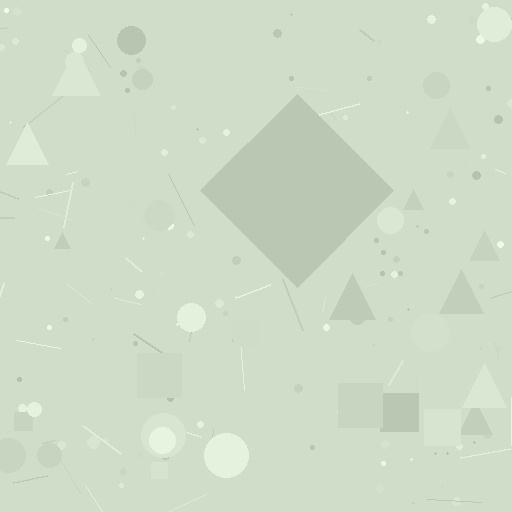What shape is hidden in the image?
A diamond is hidden in the image.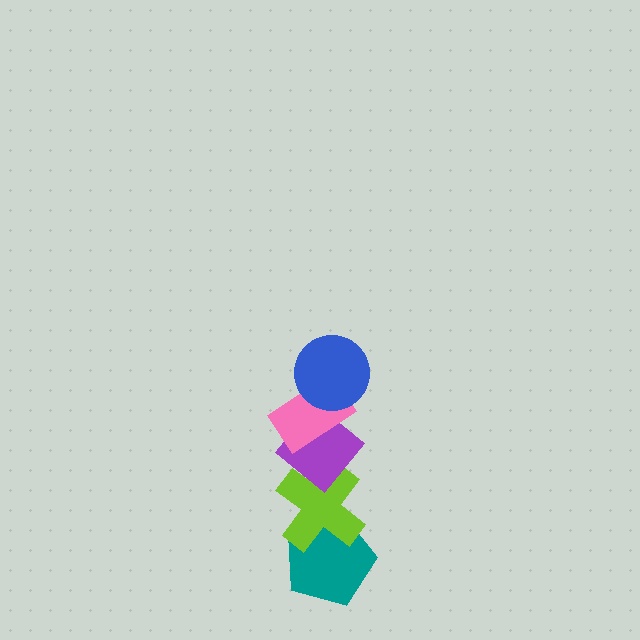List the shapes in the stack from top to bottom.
From top to bottom: the blue circle, the pink rectangle, the purple diamond, the lime cross, the teal pentagon.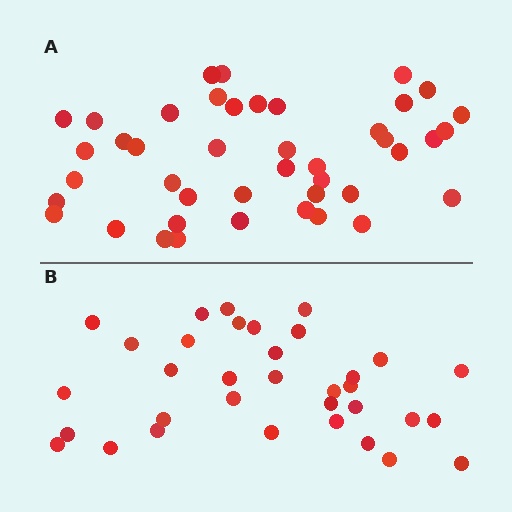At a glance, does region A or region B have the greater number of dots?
Region A (the top region) has more dots.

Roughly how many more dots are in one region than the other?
Region A has roughly 8 or so more dots than region B.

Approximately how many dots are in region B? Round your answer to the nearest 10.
About 30 dots. (The exact count is 34, which rounds to 30.)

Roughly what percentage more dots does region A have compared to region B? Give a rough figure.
About 25% more.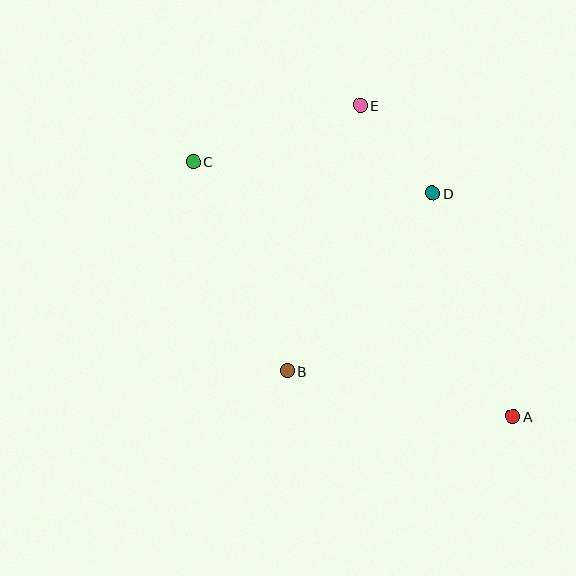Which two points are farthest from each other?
Points A and C are farthest from each other.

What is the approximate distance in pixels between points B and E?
The distance between B and E is approximately 275 pixels.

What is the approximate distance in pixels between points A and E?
The distance between A and E is approximately 346 pixels.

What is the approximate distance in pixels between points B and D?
The distance between B and D is approximately 230 pixels.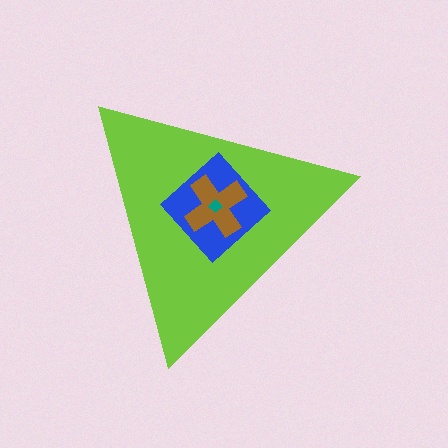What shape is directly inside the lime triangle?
The blue diamond.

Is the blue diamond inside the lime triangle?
Yes.